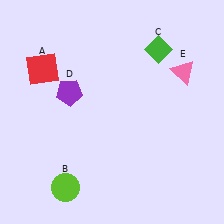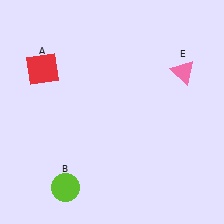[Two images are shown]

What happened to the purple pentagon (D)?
The purple pentagon (D) was removed in Image 2. It was in the top-left area of Image 1.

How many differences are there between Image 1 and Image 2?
There are 2 differences between the two images.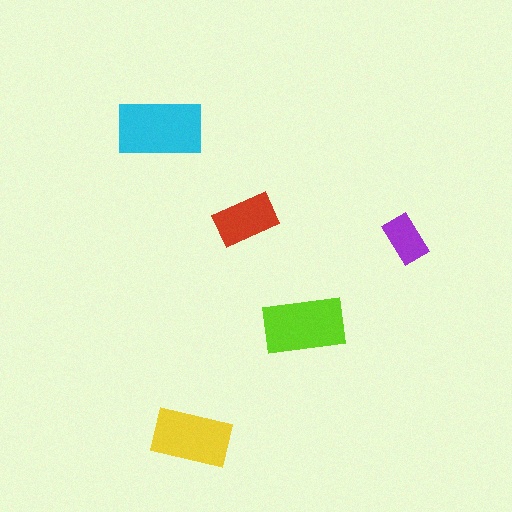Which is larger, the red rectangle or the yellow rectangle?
The yellow one.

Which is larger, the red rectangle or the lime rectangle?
The lime one.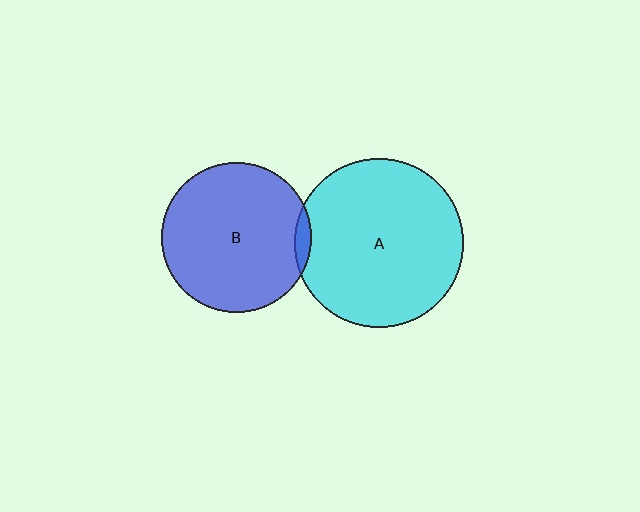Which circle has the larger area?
Circle A (cyan).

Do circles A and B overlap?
Yes.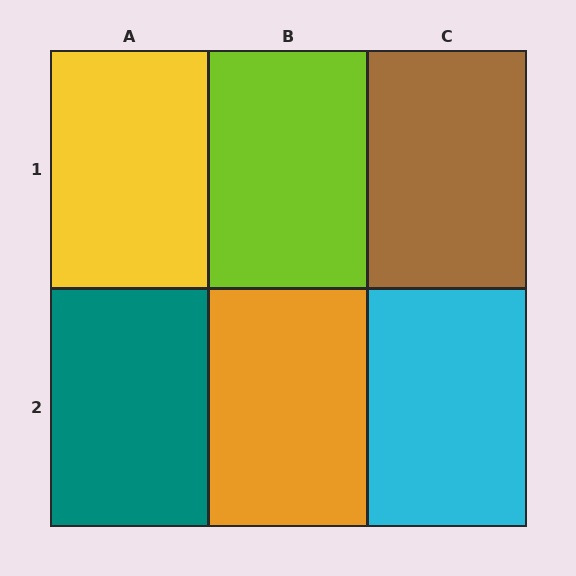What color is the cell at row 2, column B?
Orange.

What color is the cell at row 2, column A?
Teal.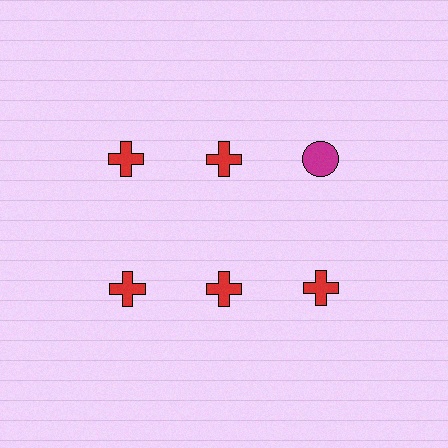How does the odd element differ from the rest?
It differs in both color (magenta instead of red) and shape (circle instead of cross).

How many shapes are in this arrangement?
There are 6 shapes arranged in a grid pattern.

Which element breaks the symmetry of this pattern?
The magenta circle in the top row, center column breaks the symmetry. All other shapes are red crosses.